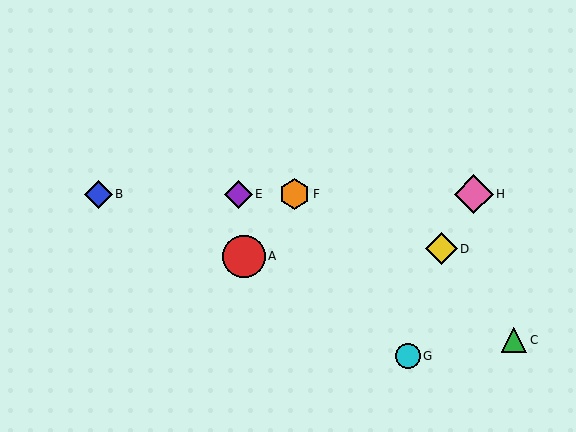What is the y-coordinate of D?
Object D is at y≈249.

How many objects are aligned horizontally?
4 objects (B, E, F, H) are aligned horizontally.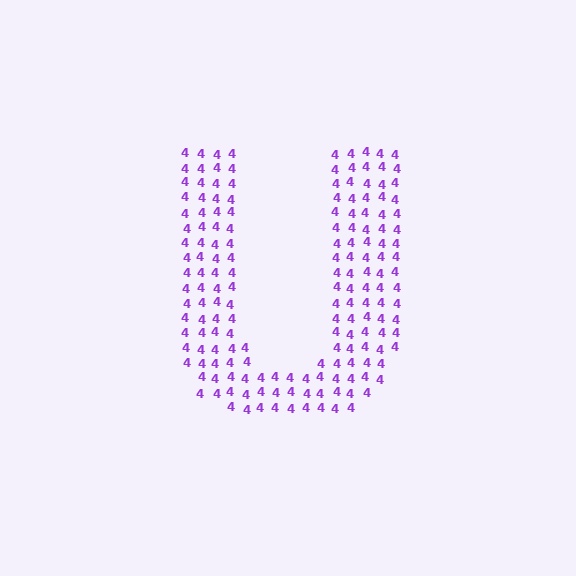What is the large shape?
The large shape is the letter U.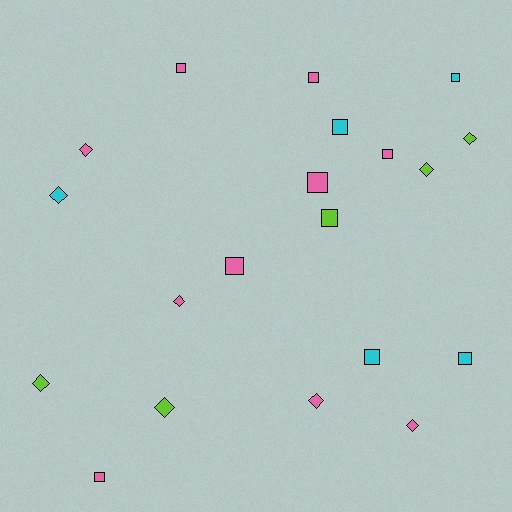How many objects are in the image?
There are 20 objects.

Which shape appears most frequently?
Square, with 11 objects.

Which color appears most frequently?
Pink, with 10 objects.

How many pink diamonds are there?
There are 4 pink diamonds.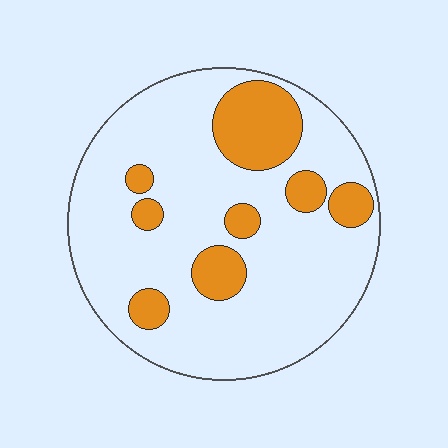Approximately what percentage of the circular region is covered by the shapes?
Approximately 20%.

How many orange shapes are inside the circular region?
8.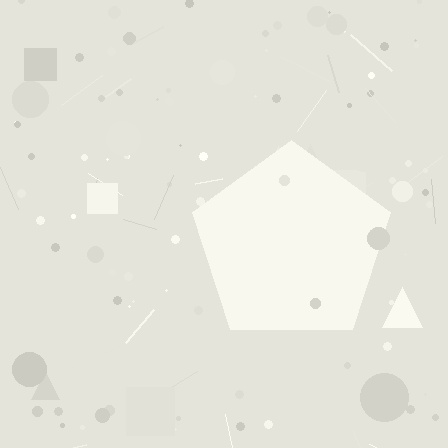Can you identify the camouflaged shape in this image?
The camouflaged shape is a pentagon.